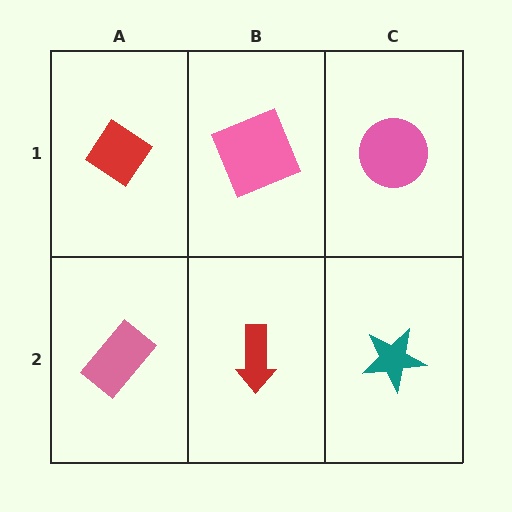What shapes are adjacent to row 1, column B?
A red arrow (row 2, column B), a red diamond (row 1, column A), a pink circle (row 1, column C).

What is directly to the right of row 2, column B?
A teal star.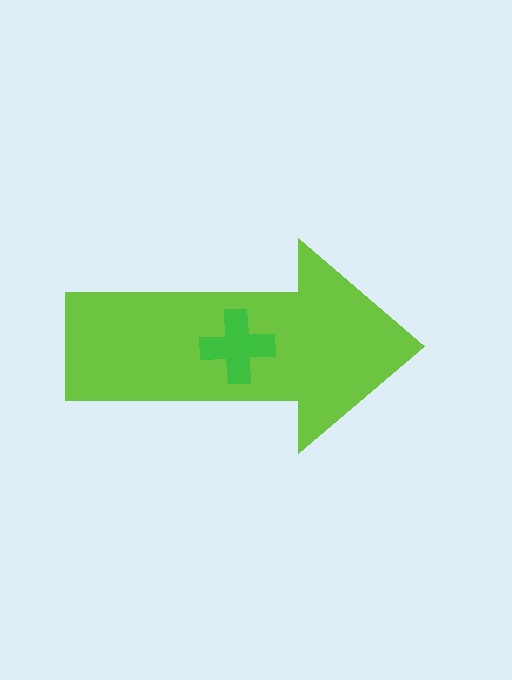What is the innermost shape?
The green cross.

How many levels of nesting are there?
2.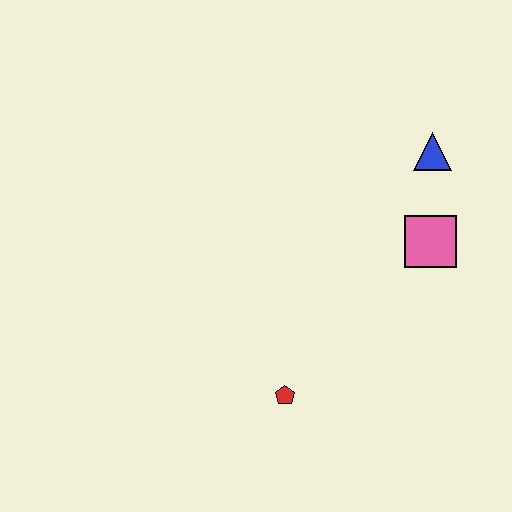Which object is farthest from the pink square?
The red pentagon is farthest from the pink square.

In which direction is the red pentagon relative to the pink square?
The red pentagon is below the pink square.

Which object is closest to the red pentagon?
The pink square is closest to the red pentagon.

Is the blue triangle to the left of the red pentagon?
No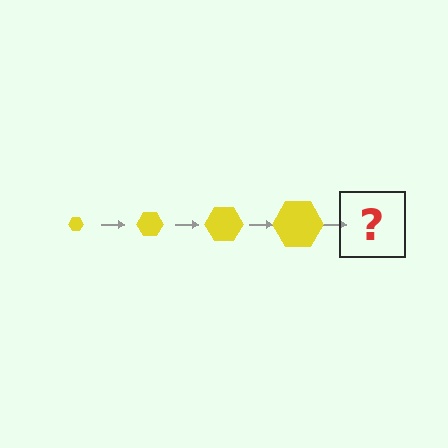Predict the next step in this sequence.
The next step is a yellow hexagon, larger than the previous one.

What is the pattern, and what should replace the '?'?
The pattern is that the hexagon gets progressively larger each step. The '?' should be a yellow hexagon, larger than the previous one.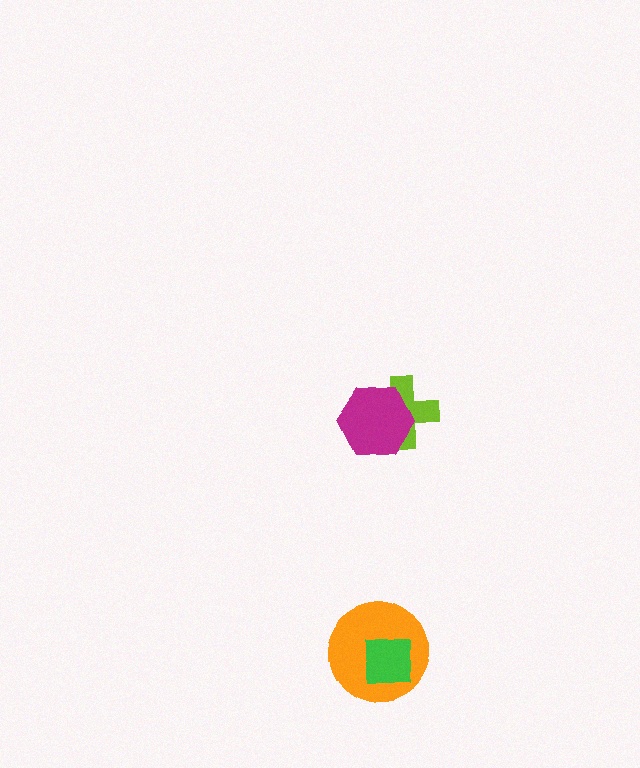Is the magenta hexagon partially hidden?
No, no other shape covers it.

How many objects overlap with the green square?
1 object overlaps with the green square.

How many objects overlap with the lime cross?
1 object overlaps with the lime cross.